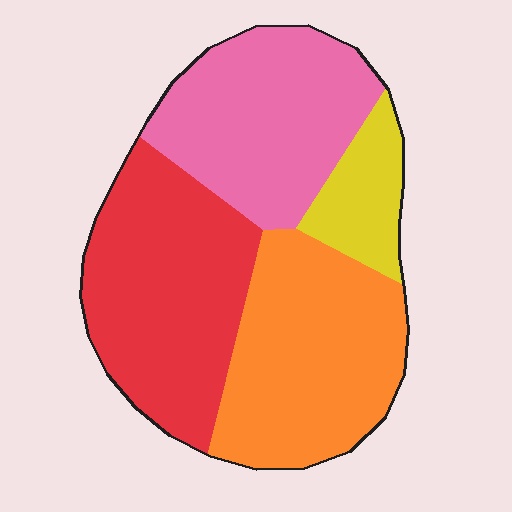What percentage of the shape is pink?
Pink takes up about one quarter (1/4) of the shape.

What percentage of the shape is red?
Red takes up between a sixth and a third of the shape.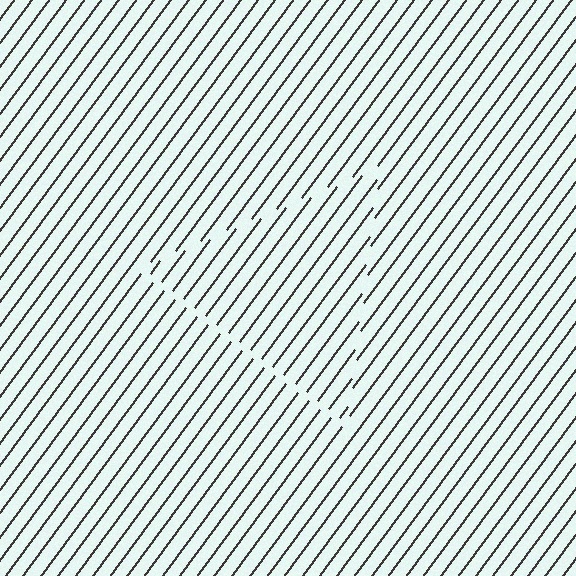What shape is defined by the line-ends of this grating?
An illusory triangle. The interior of the shape contains the same grating, shifted by half a period — the contour is defined by the phase discontinuity where line-ends from the inner and outer gratings abut.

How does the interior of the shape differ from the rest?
The interior of the shape contains the same grating, shifted by half a period — the contour is defined by the phase discontinuity where line-ends from the inner and outer gratings abut.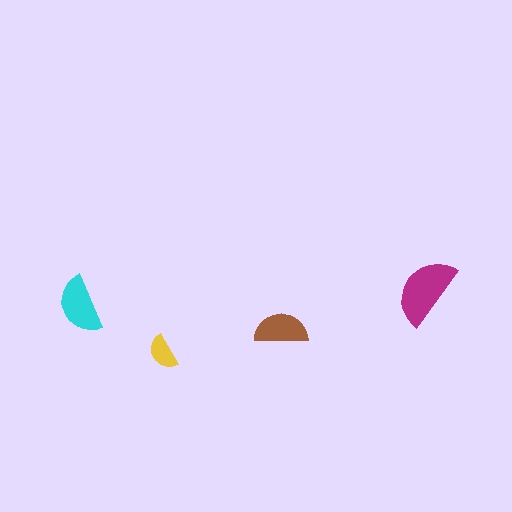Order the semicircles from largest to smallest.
the magenta one, the cyan one, the brown one, the yellow one.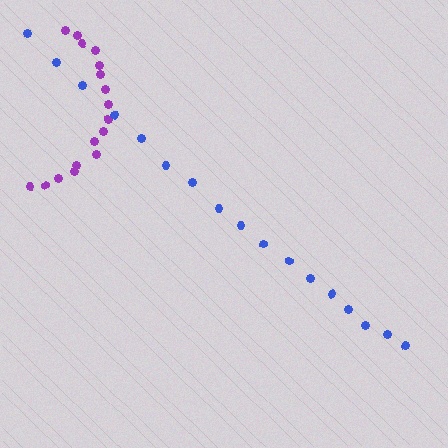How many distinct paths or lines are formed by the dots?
There are 2 distinct paths.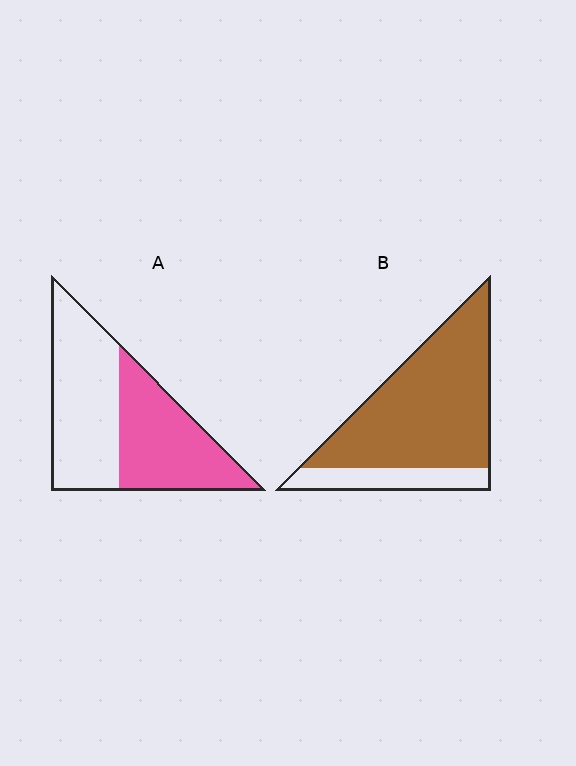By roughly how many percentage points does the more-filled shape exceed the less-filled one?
By roughly 35 percentage points (B over A).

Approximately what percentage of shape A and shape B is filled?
A is approximately 45% and B is approximately 80%.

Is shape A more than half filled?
Roughly half.